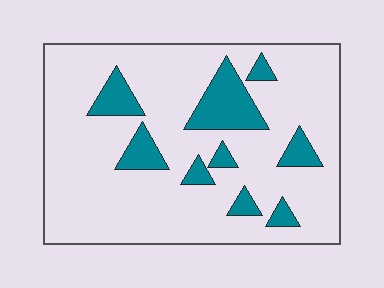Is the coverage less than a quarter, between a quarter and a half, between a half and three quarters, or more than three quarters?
Less than a quarter.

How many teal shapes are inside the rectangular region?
9.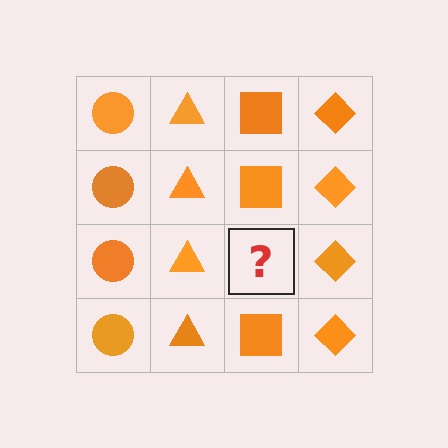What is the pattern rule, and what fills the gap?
The rule is that each column has a consistent shape. The gap should be filled with an orange square.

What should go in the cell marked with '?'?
The missing cell should contain an orange square.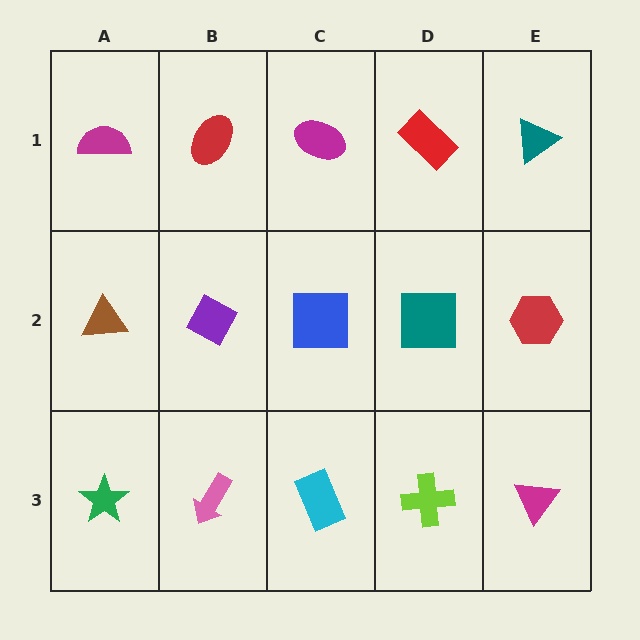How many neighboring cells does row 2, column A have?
3.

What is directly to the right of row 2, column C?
A teal square.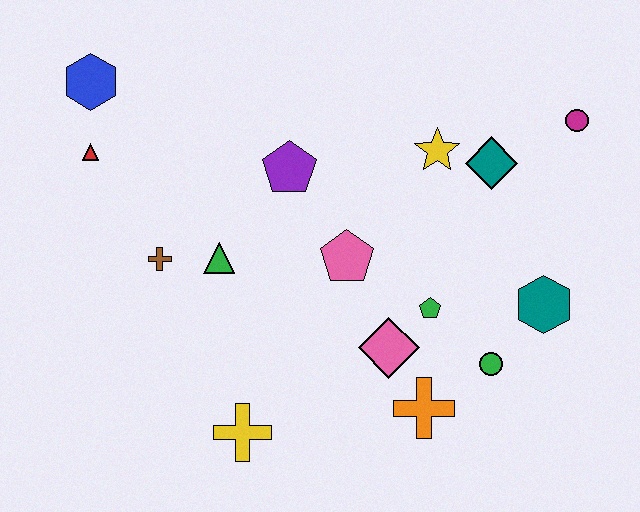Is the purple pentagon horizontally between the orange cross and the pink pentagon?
No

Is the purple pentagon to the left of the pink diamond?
Yes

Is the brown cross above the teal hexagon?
Yes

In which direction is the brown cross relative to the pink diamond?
The brown cross is to the left of the pink diamond.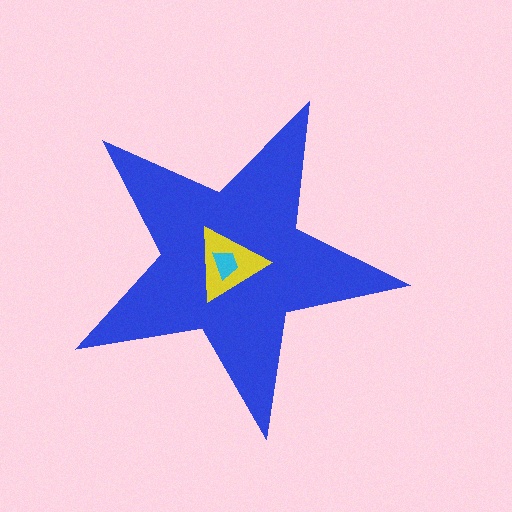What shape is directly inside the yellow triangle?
The cyan trapezoid.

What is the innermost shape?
The cyan trapezoid.